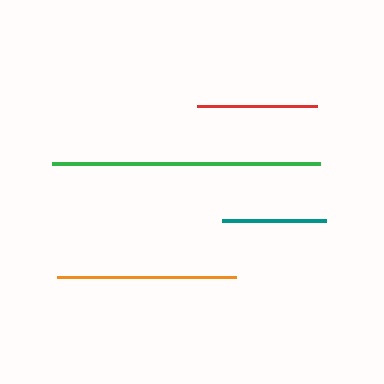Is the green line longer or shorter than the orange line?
The green line is longer than the orange line.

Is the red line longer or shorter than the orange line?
The orange line is longer than the red line.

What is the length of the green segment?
The green segment is approximately 268 pixels long.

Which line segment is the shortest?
The teal line is the shortest at approximately 104 pixels.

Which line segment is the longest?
The green line is the longest at approximately 268 pixels.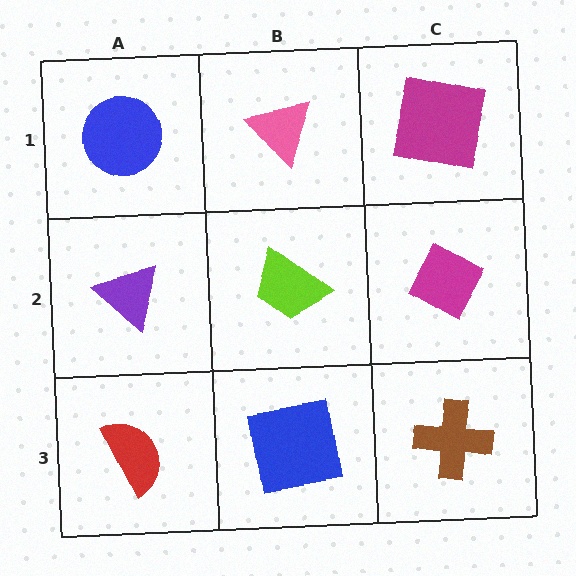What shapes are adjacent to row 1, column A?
A purple triangle (row 2, column A), a pink triangle (row 1, column B).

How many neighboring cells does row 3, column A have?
2.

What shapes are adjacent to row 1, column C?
A magenta diamond (row 2, column C), a pink triangle (row 1, column B).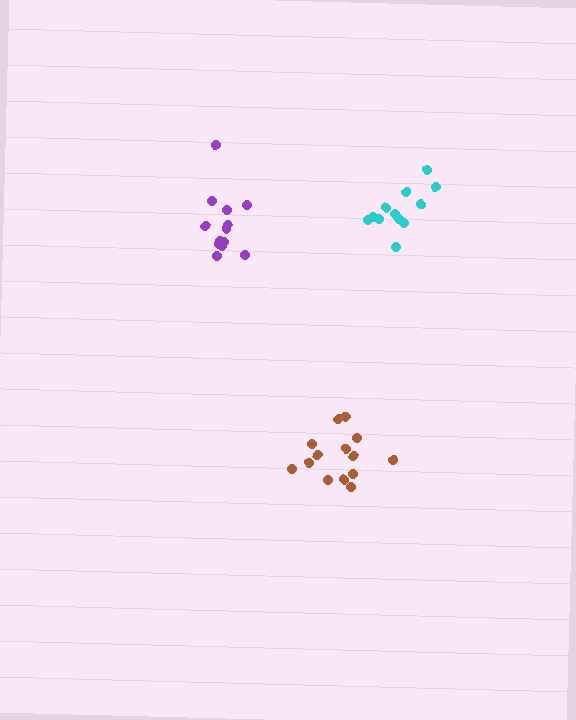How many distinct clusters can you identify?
There are 3 distinct clusters.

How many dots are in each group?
Group 1: 14 dots, Group 2: 13 dots, Group 3: 12 dots (39 total).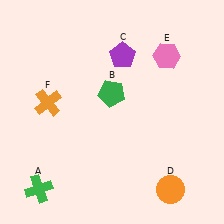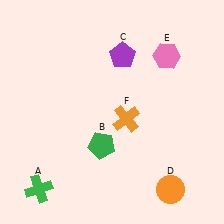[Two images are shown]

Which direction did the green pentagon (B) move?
The green pentagon (B) moved down.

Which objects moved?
The objects that moved are: the green pentagon (B), the orange cross (F).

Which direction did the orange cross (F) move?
The orange cross (F) moved right.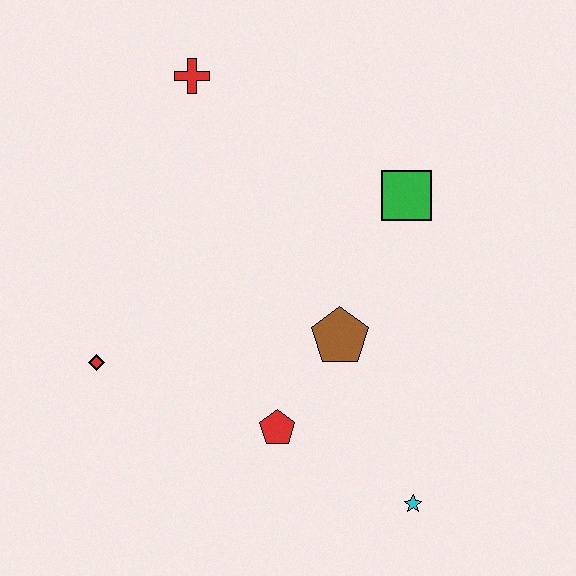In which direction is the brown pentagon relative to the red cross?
The brown pentagon is below the red cross.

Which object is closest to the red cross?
The green square is closest to the red cross.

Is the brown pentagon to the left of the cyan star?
Yes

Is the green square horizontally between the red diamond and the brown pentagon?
No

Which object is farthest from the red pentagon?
The red cross is farthest from the red pentagon.